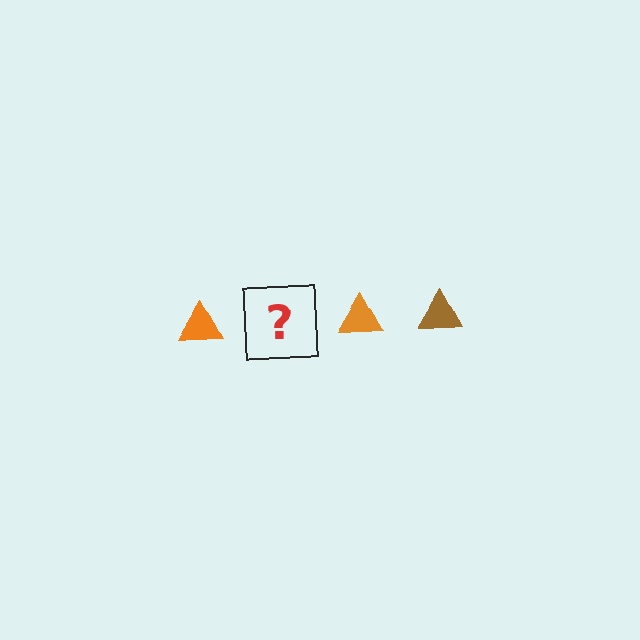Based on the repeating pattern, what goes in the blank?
The blank should be a brown triangle.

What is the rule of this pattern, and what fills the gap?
The rule is that the pattern cycles through orange, brown triangles. The gap should be filled with a brown triangle.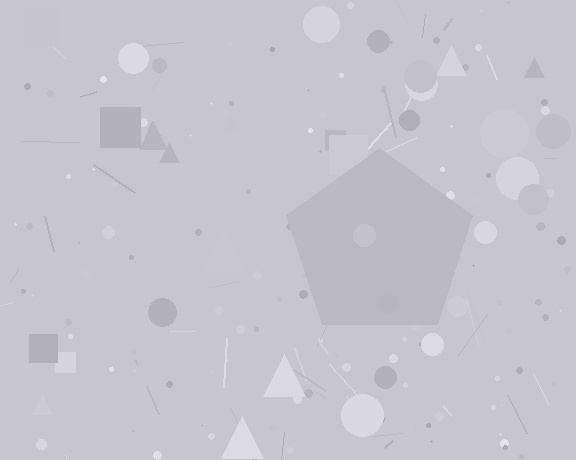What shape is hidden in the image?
A pentagon is hidden in the image.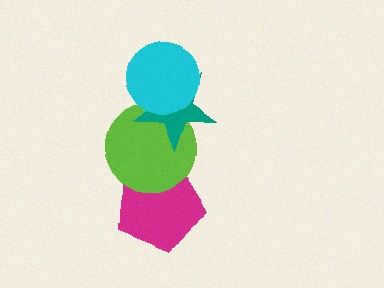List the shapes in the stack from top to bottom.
From top to bottom: the cyan circle, the teal star, the lime circle, the magenta pentagon.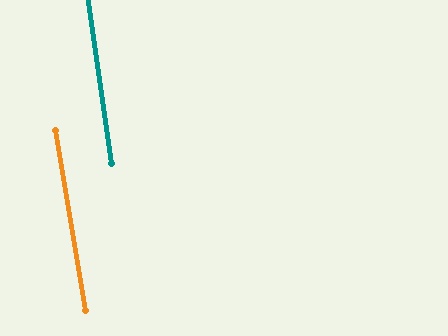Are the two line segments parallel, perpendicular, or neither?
Parallel — their directions differ by only 1.3°.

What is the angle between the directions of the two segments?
Approximately 1 degree.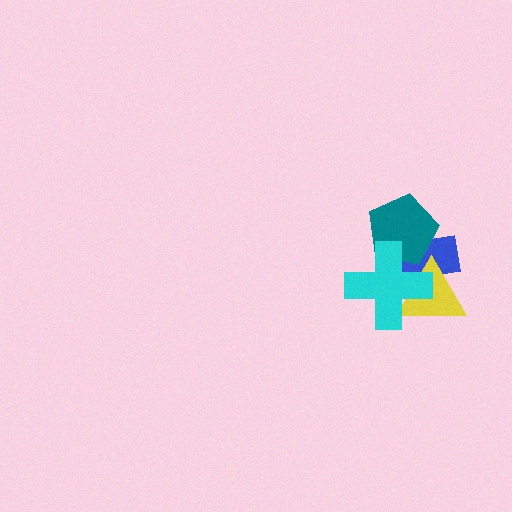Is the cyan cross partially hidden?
No, no other shape covers it.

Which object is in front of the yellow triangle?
The cyan cross is in front of the yellow triangle.